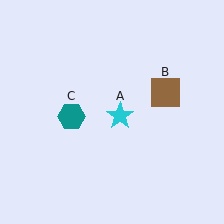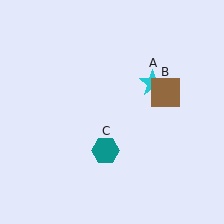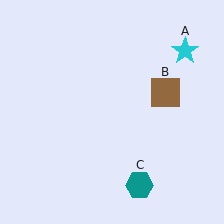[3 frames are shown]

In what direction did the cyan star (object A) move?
The cyan star (object A) moved up and to the right.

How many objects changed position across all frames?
2 objects changed position: cyan star (object A), teal hexagon (object C).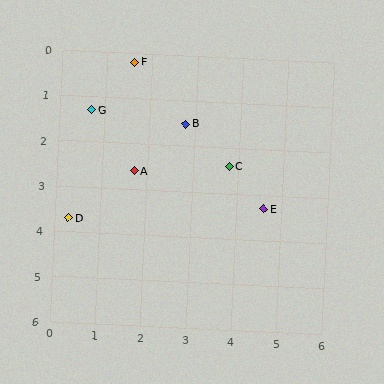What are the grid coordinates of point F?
Point F is at approximately (1.6, 0.2).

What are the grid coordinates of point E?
Point E is at approximately (4.6, 3.3).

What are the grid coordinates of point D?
Point D is at approximately (0.3, 3.7).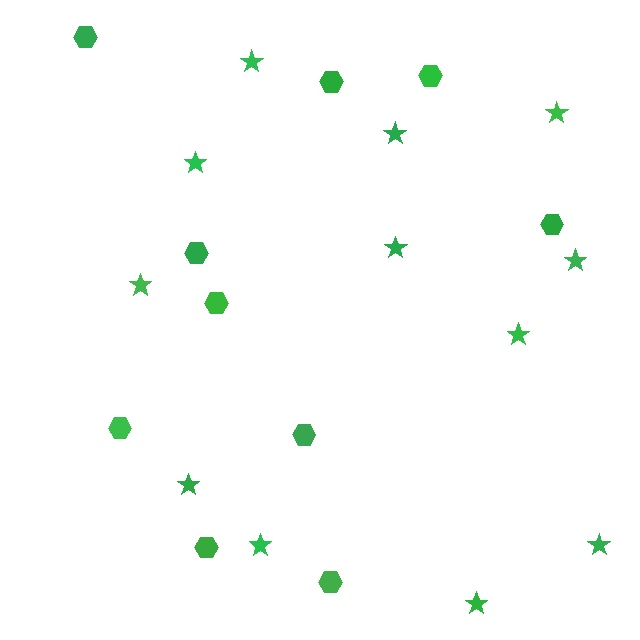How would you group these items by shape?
There are 2 groups: one group of hexagons (10) and one group of stars (12).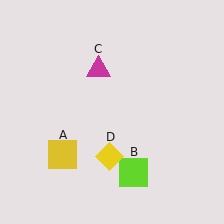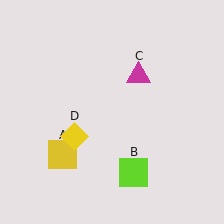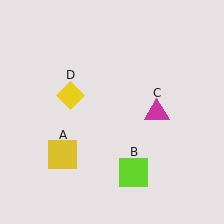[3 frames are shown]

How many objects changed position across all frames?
2 objects changed position: magenta triangle (object C), yellow diamond (object D).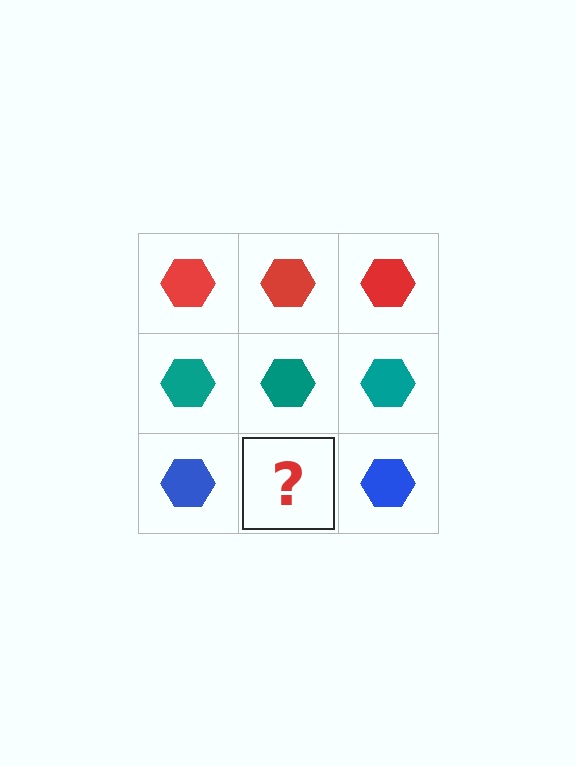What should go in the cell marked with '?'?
The missing cell should contain a blue hexagon.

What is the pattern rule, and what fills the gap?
The rule is that each row has a consistent color. The gap should be filled with a blue hexagon.